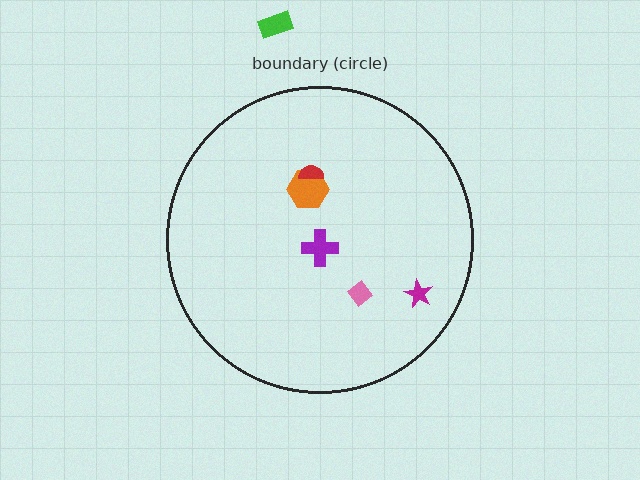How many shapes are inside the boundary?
5 inside, 1 outside.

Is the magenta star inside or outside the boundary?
Inside.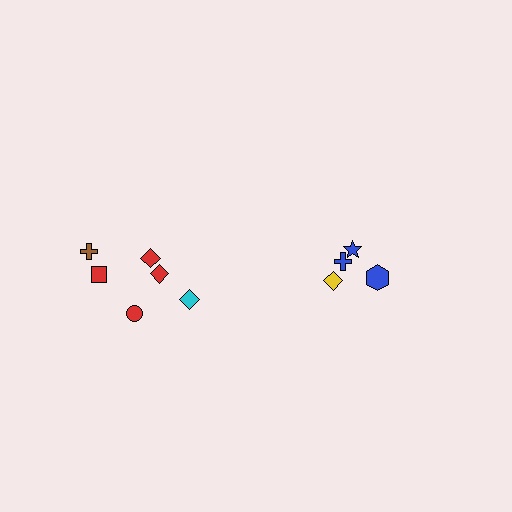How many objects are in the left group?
There are 6 objects.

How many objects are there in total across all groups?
There are 10 objects.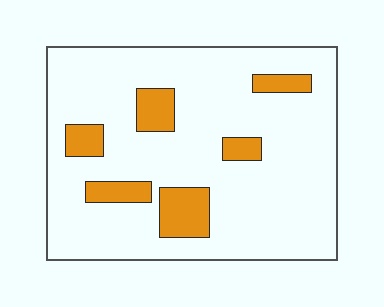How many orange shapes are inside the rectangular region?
6.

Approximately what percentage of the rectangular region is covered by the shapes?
Approximately 15%.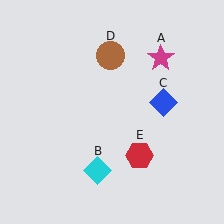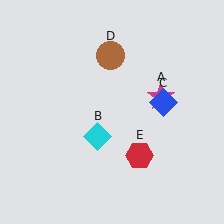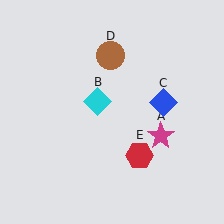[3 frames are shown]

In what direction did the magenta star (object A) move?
The magenta star (object A) moved down.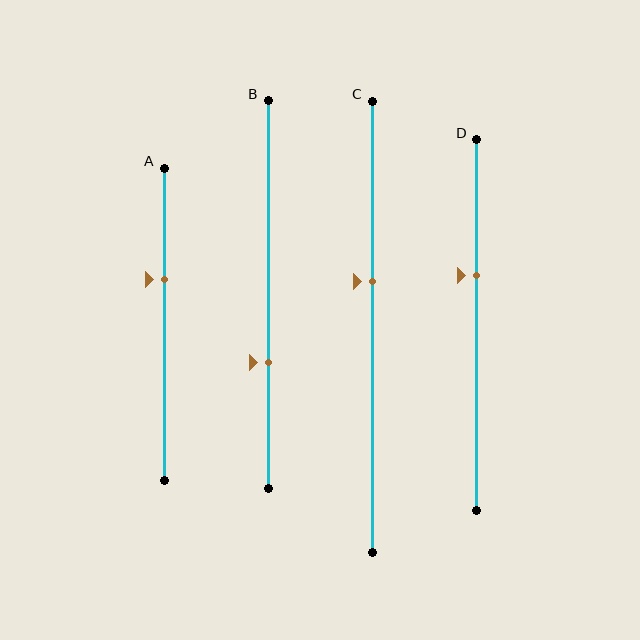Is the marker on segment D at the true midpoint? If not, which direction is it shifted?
No, the marker on segment D is shifted upward by about 13% of the segment length.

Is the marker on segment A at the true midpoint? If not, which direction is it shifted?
No, the marker on segment A is shifted upward by about 14% of the segment length.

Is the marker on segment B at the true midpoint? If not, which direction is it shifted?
No, the marker on segment B is shifted downward by about 18% of the segment length.